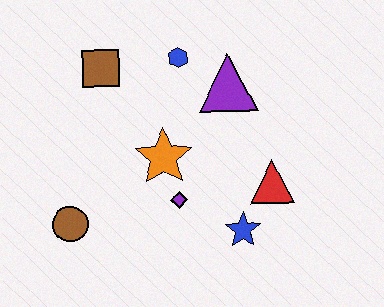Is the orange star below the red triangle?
No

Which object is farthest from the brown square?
The blue star is farthest from the brown square.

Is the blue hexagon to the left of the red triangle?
Yes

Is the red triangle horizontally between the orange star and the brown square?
No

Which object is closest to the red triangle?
The blue star is closest to the red triangle.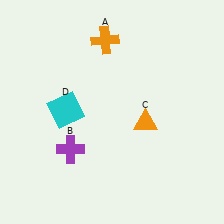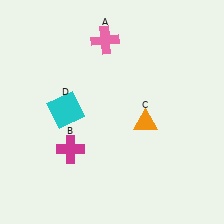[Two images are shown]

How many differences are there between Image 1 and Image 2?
There are 2 differences between the two images.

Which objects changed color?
A changed from orange to pink. B changed from purple to magenta.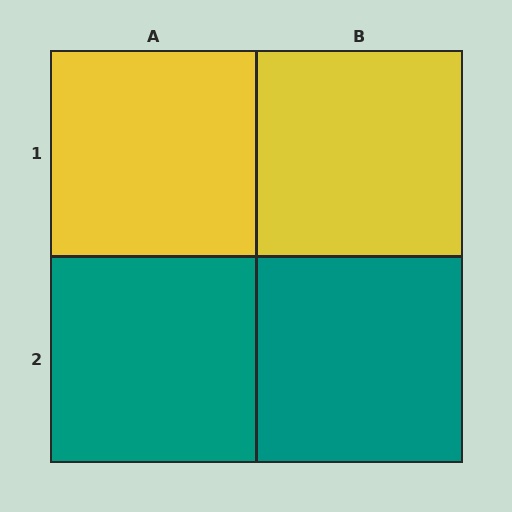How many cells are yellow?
2 cells are yellow.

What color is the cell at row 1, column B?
Yellow.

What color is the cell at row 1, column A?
Yellow.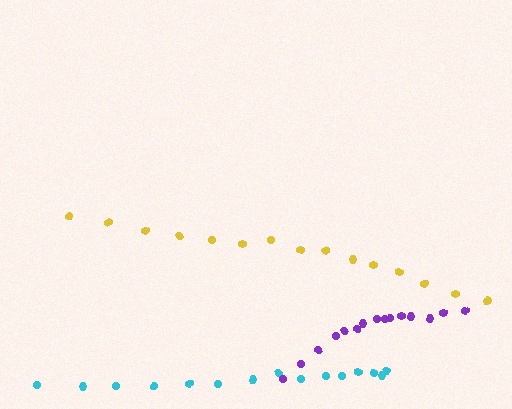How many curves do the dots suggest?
There are 3 distinct paths.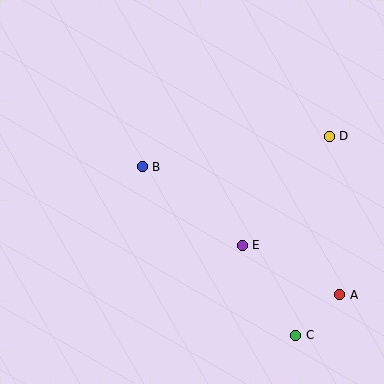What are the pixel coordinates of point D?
Point D is at (329, 136).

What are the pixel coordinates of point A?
Point A is at (340, 295).